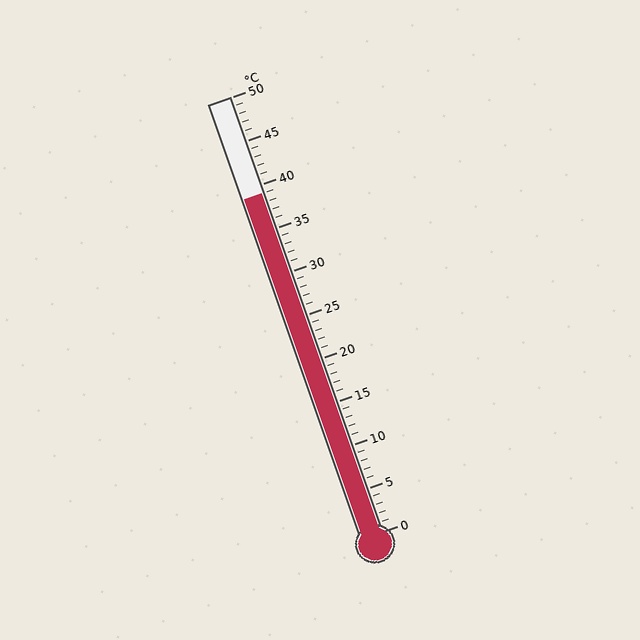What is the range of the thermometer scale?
The thermometer scale ranges from 0°C to 50°C.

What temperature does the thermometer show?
The thermometer shows approximately 39°C.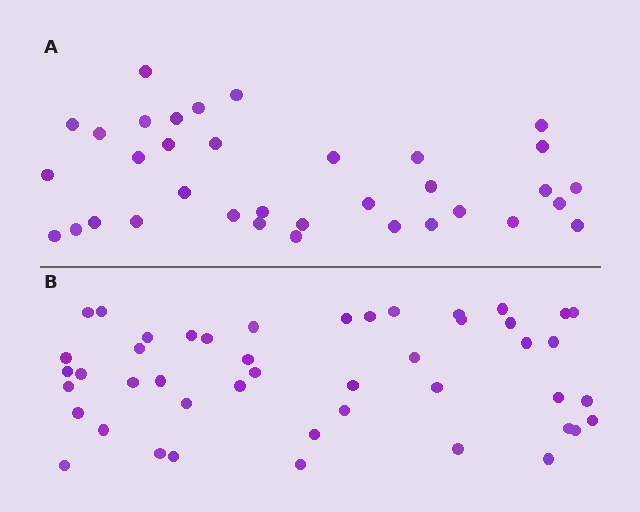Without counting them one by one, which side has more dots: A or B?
Region B (the bottom region) has more dots.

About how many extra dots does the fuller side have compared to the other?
Region B has roughly 12 or so more dots than region A.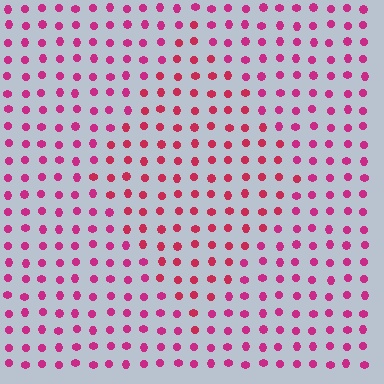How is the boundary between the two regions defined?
The boundary is defined purely by a slight shift in hue (about 20 degrees). Spacing, size, and orientation are identical on both sides.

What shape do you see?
I see a diamond.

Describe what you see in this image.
The image is filled with small magenta elements in a uniform arrangement. A diamond-shaped region is visible where the elements are tinted to a slightly different hue, forming a subtle color boundary.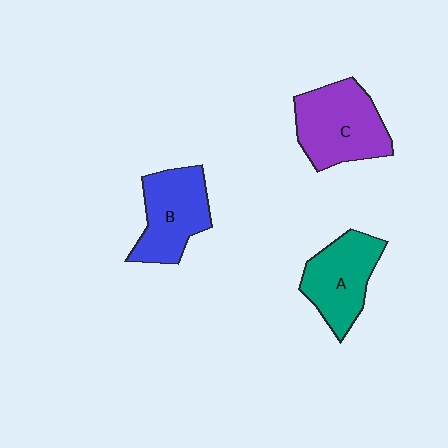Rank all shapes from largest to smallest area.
From largest to smallest: C (purple), B (blue), A (teal).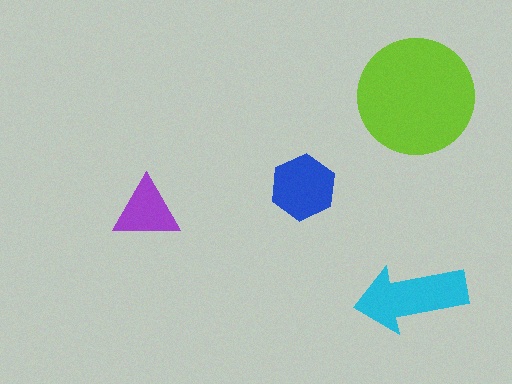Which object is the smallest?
The purple triangle.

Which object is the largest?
The lime circle.